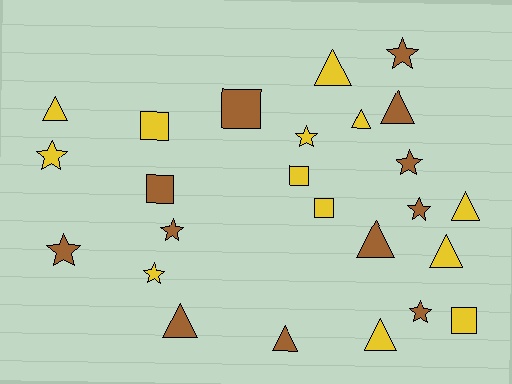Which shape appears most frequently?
Triangle, with 10 objects.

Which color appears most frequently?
Yellow, with 13 objects.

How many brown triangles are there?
There are 4 brown triangles.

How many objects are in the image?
There are 25 objects.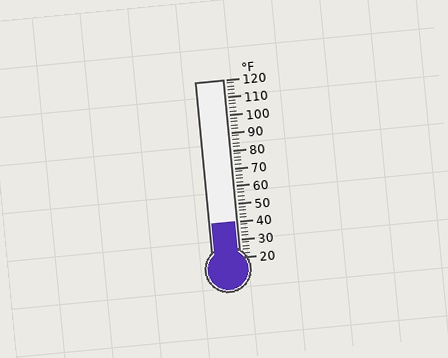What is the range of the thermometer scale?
The thermometer scale ranges from 20°F to 120°F.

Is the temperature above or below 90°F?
The temperature is below 90°F.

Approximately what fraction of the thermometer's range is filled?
The thermometer is filled to approximately 20% of its range.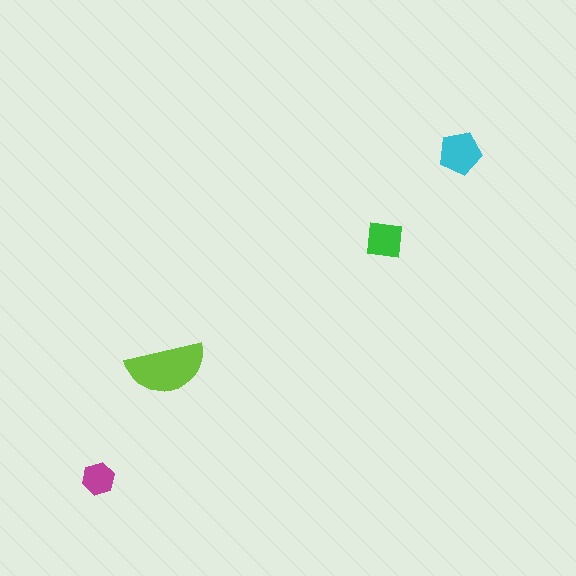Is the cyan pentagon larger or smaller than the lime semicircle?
Smaller.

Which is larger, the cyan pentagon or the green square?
The cyan pentagon.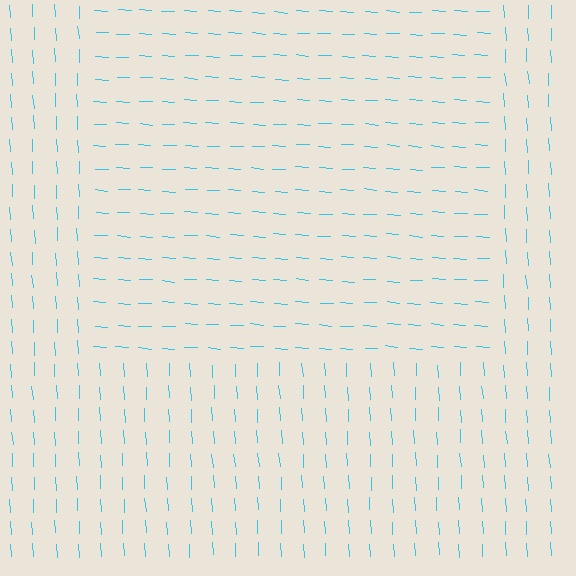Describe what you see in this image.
The image is filled with small cyan line segments. A rectangle region in the image has lines oriented differently from the surrounding lines, creating a visible texture boundary.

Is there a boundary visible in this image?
Yes, there is a texture boundary formed by a change in line orientation.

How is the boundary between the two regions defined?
The boundary is defined purely by a change in line orientation (approximately 83 degrees difference). All lines are the same color and thickness.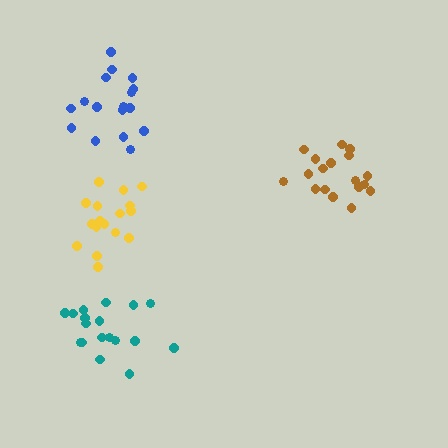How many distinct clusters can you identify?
There are 4 distinct clusters.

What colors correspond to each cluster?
The clusters are colored: brown, blue, teal, yellow.